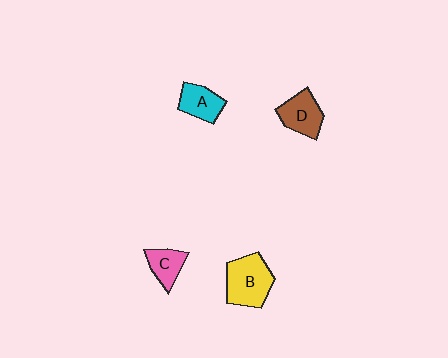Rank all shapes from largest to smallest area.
From largest to smallest: B (yellow), D (brown), A (cyan), C (pink).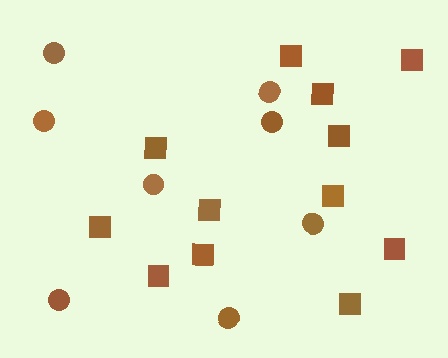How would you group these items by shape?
There are 2 groups: one group of squares (12) and one group of circles (8).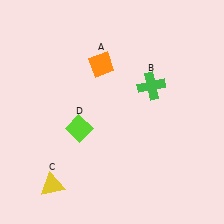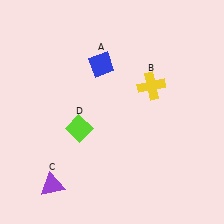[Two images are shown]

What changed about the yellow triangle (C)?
In Image 1, C is yellow. In Image 2, it changed to purple.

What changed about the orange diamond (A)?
In Image 1, A is orange. In Image 2, it changed to blue.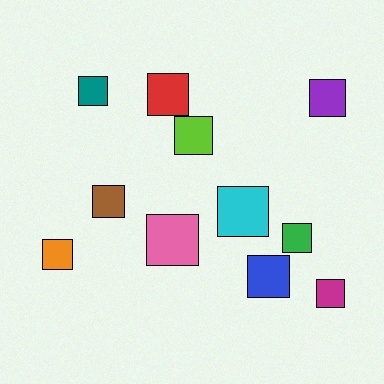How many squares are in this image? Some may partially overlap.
There are 11 squares.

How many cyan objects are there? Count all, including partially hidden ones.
There is 1 cyan object.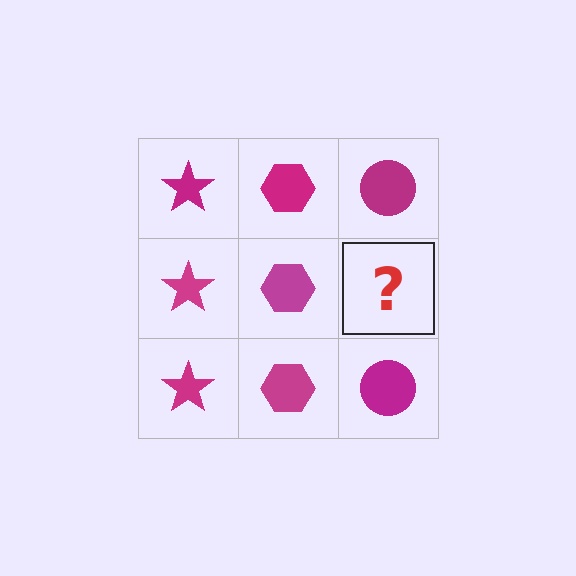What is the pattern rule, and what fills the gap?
The rule is that each column has a consistent shape. The gap should be filled with a magenta circle.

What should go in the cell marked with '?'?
The missing cell should contain a magenta circle.